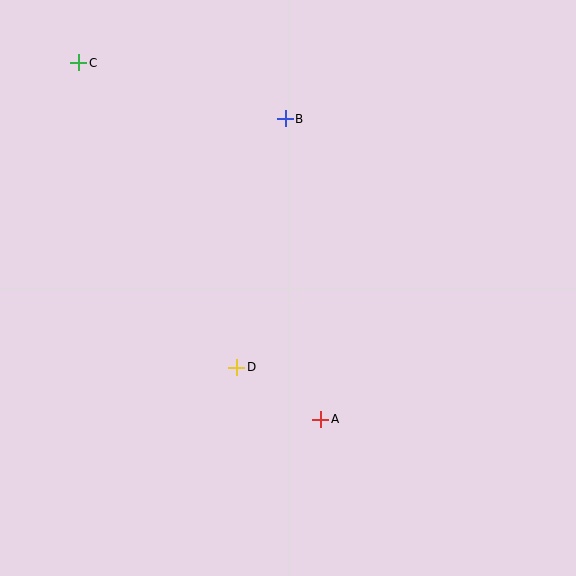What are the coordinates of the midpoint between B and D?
The midpoint between B and D is at (261, 243).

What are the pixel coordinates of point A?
Point A is at (321, 419).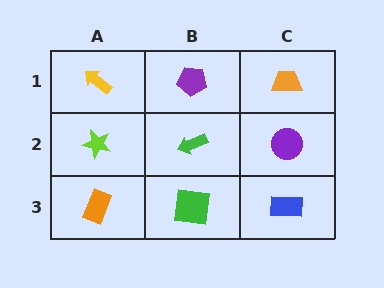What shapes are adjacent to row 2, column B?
A purple pentagon (row 1, column B), a green square (row 3, column B), a lime star (row 2, column A), a purple circle (row 2, column C).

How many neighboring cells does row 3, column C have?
2.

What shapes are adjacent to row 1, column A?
A lime star (row 2, column A), a purple pentagon (row 1, column B).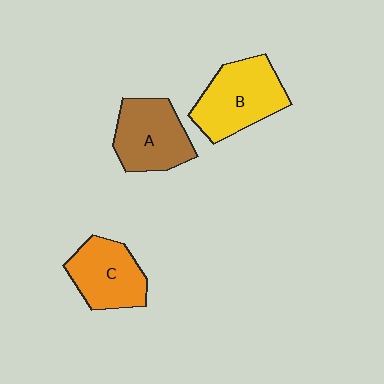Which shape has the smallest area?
Shape C (orange).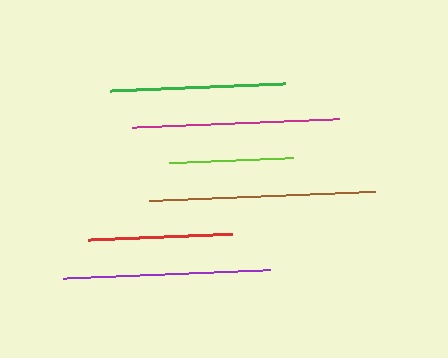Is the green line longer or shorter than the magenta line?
The magenta line is longer than the green line.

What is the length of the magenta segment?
The magenta segment is approximately 207 pixels long.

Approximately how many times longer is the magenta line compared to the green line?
The magenta line is approximately 1.2 times the length of the green line.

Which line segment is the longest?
The brown line is the longest at approximately 225 pixels.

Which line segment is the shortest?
The lime line is the shortest at approximately 124 pixels.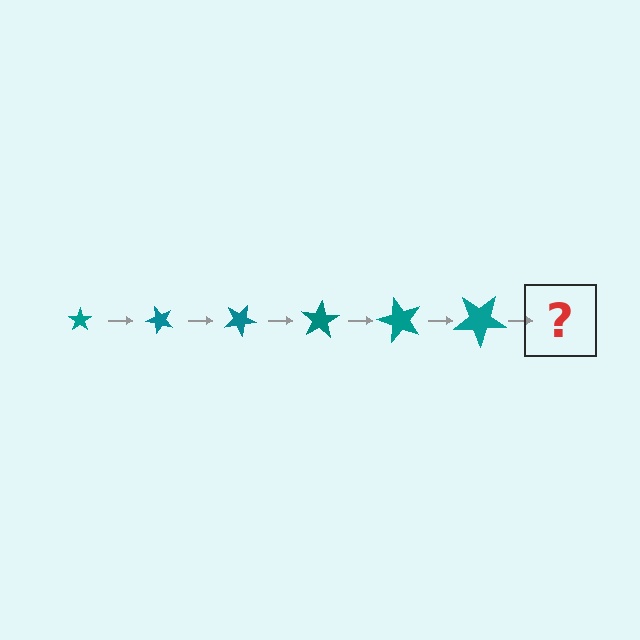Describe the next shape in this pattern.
It should be a star, larger than the previous one and rotated 300 degrees from the start.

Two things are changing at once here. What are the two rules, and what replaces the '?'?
The two rules are that the star grows larger each step and it rotates 50 degrees each step. The '?' should be a star, larger than the previous one and rotated 300 degrees from the start.